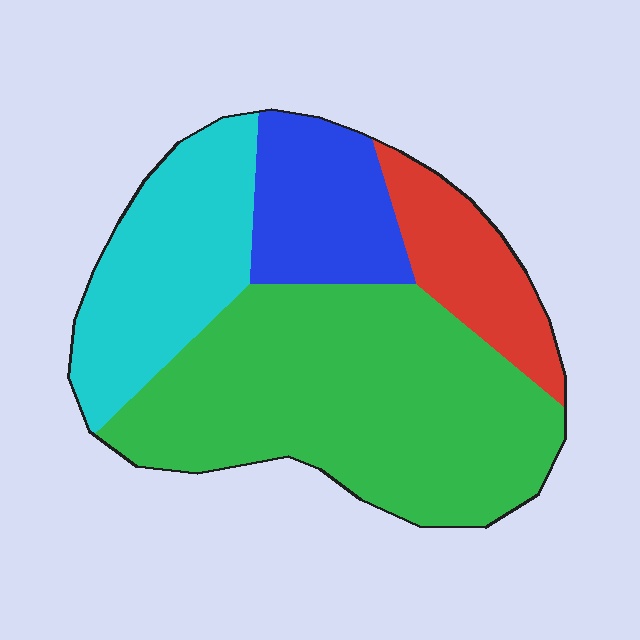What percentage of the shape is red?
Red covers roughly 15% of the shape.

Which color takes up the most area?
Green, at roughly 50%.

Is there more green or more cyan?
Green.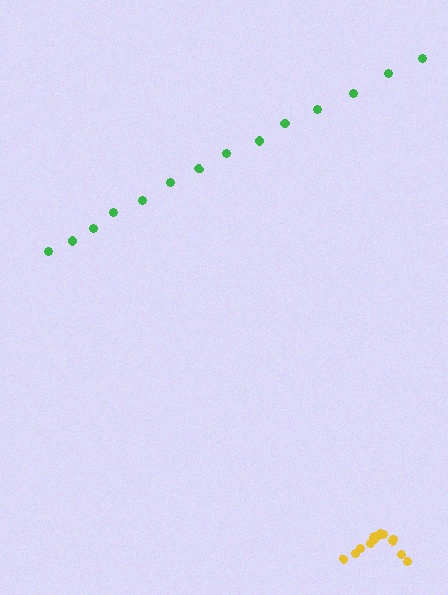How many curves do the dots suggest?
There are 2 distinct paths.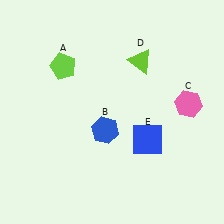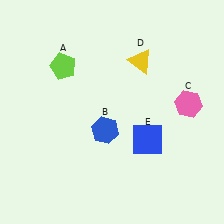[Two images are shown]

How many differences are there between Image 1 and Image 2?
There is 1 difference between the two images.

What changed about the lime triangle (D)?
In Image 1, D is lime. In Image 2, it changed to yellow.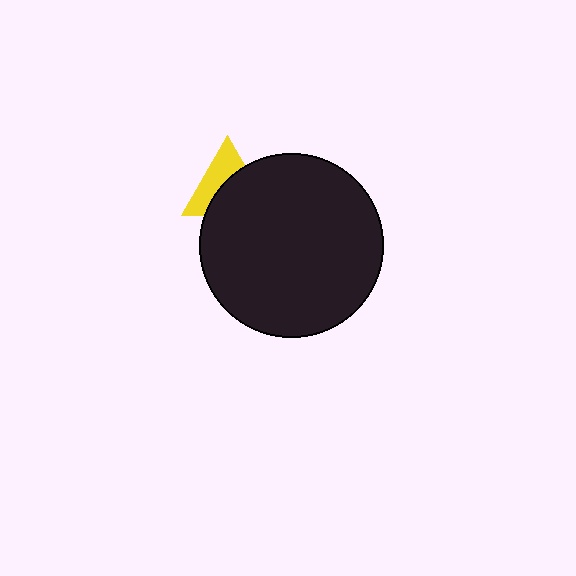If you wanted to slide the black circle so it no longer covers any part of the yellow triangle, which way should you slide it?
Slide it toward the lower-right — that is the most direct way to separate the two shapes.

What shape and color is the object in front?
The object in front is a black circle.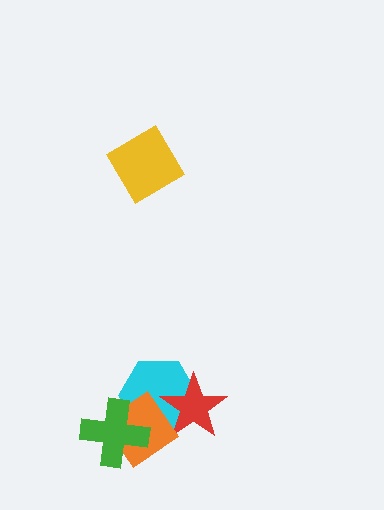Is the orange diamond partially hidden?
Yes, it is partially covered by another shape.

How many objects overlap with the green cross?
2 objects overlap with the green cross.